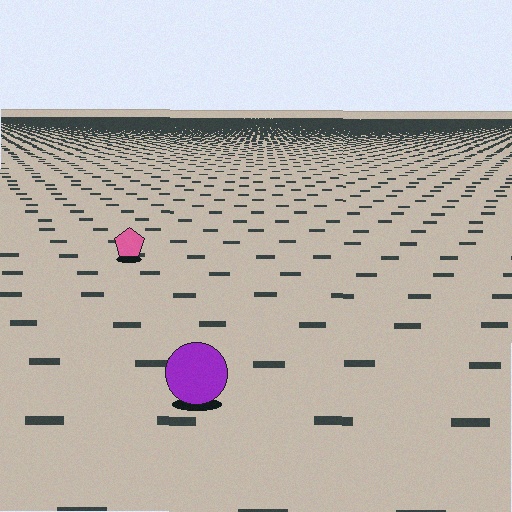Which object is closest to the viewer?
The purple circle is closest. The texture marks near it are larger and more spread out.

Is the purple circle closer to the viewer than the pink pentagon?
Yes. The purple circle is closer — you can tell from the texture gradient: the ground texture is coarser near it.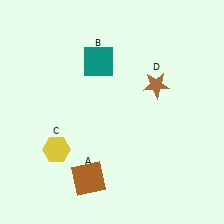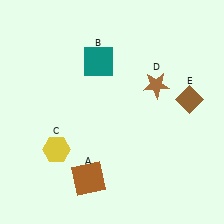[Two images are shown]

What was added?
A brown diamond (E) was added in Image 2.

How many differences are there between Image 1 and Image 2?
There is 1 difference between the two images.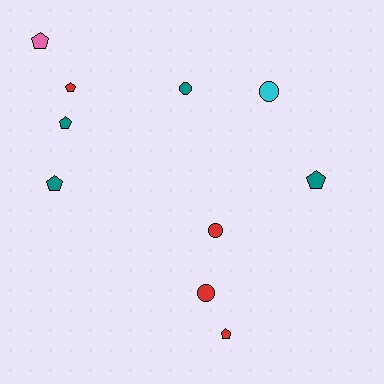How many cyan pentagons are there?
There are no cyan pentagons.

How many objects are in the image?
There are 10 objects.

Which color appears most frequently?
Red, with 4 objects.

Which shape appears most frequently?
Pentagon, with 6 objects.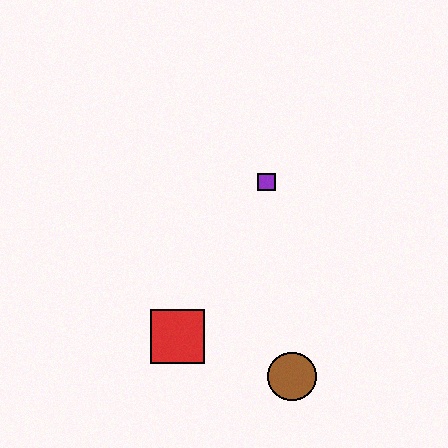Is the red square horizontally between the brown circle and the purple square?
No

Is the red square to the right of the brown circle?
No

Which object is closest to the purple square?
The red square is closest to the purple square.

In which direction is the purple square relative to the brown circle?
The purple square is above the brown circle.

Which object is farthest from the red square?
The purple square is farthest from the red square.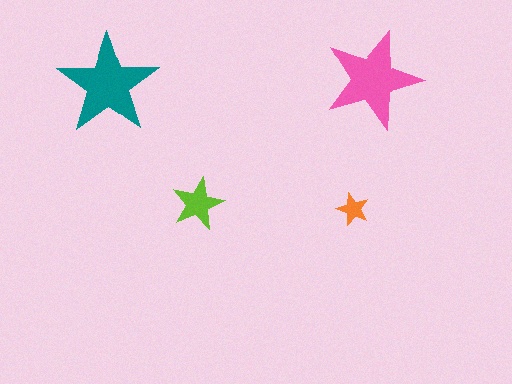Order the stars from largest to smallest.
the teal one, the pink one, the lime one, the orange one.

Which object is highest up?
The pink star is topmost.